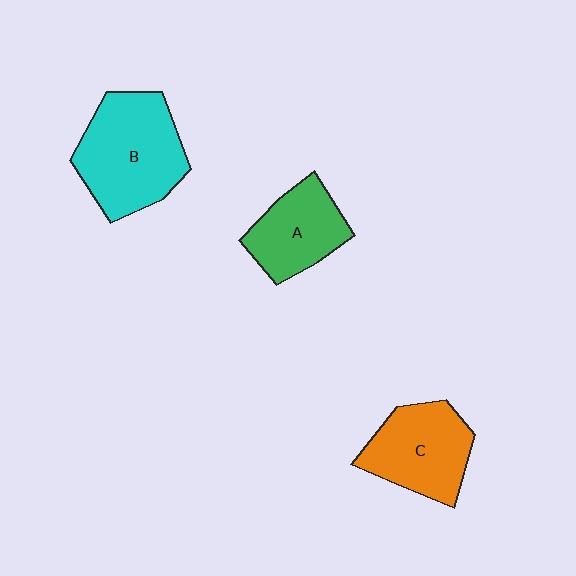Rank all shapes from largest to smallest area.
From largest to smallest: B (cyan), C (orange), A (green).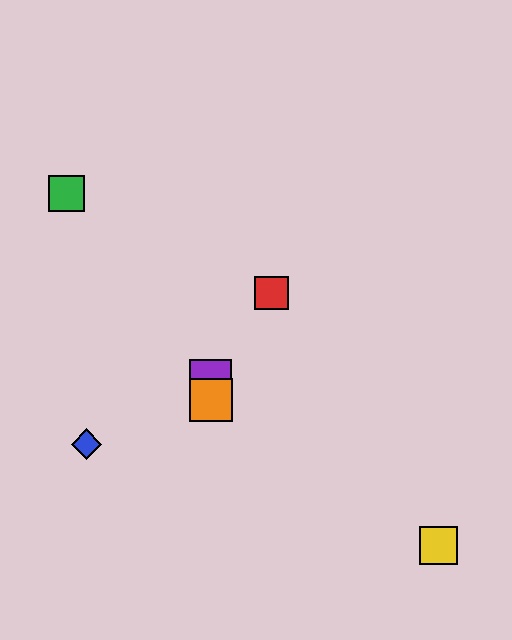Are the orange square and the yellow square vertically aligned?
No, the orange square is at x≈211 and the yellow square is at x≈439.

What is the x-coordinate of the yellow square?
The yellow square is at x≈439.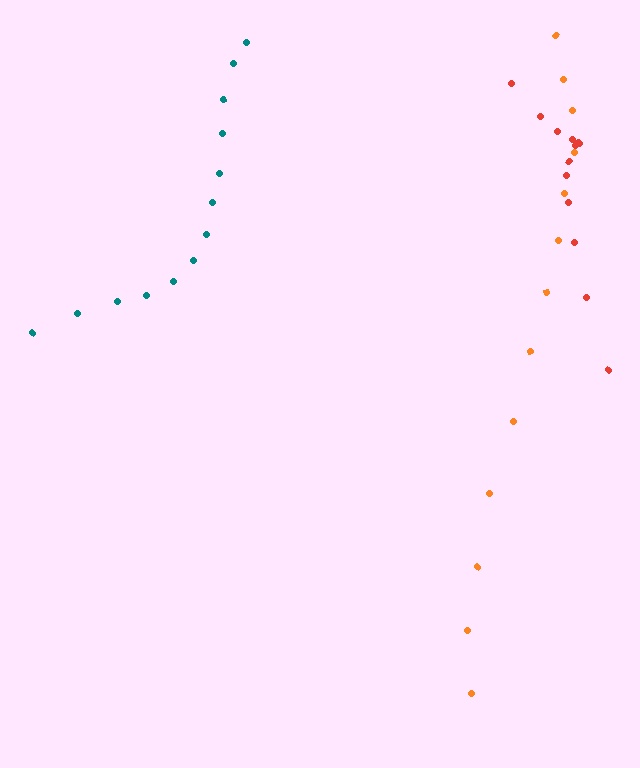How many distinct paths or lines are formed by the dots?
There are 3 distinct paths.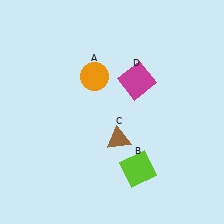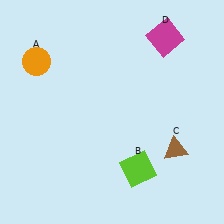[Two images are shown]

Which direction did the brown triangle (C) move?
The brown triangle (C) moved right.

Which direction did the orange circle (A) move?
The orange circle (A) moved left.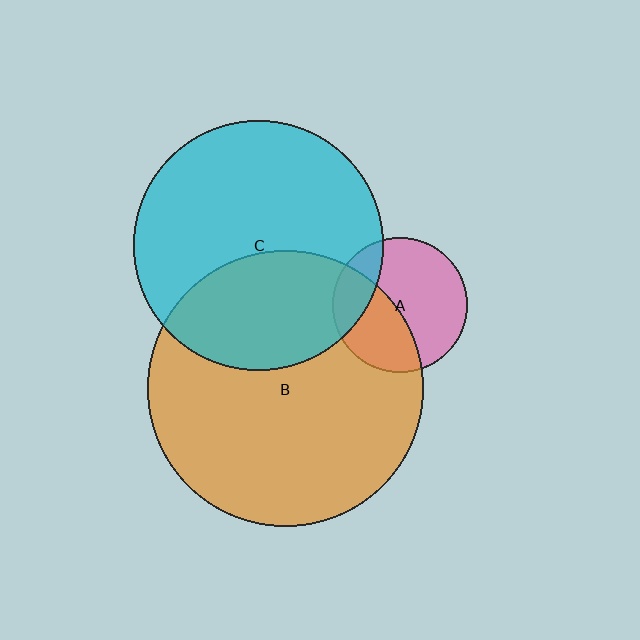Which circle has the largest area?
Circle B (orange).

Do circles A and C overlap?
Yes.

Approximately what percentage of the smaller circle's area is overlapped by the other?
Approximately 20%.